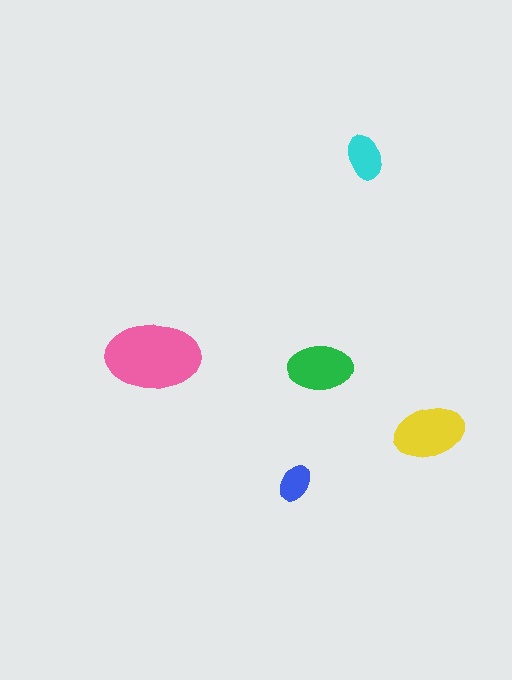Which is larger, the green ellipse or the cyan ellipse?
The green one.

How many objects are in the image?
There are 5 objects in the image.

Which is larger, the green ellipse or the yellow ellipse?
The yellow one.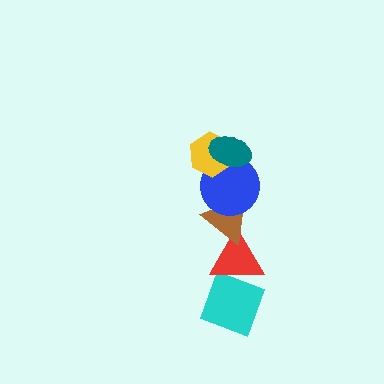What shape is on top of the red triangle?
The brown triangle is on top of the red triangle.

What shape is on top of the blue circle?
The yellow hexagon is on top of the blue circle.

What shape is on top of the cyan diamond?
The red triangle is on top of the cyan diamond.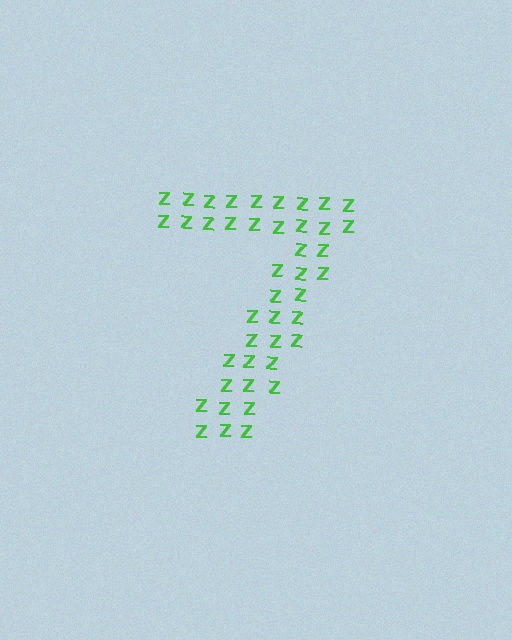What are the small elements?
The small elements are letter Z's.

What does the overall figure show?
The overall figure shows the digit 7.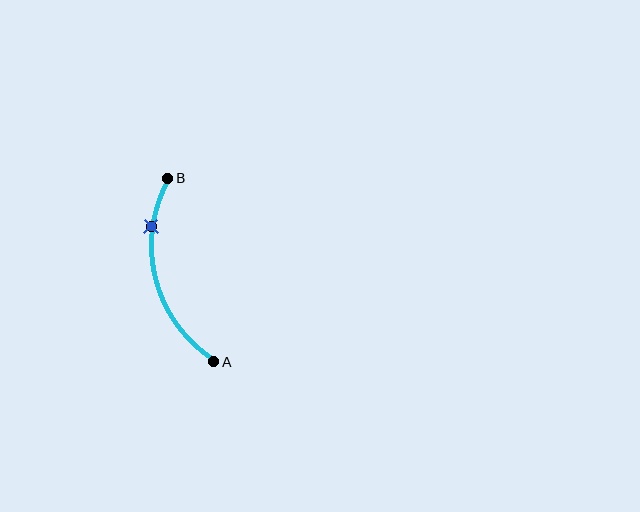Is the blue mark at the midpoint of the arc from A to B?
No. The blue mark lies on the arc but is closer to endpoint B. The arc midpoint would be at the point on the curve equidistant along the arc from both A and B.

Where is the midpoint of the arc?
The arc midpoint is the point on the curve farthest from the straight line joining A and B. It sits to the left of that line.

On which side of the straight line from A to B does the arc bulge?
The arc bulges to the left of the straight line connecting A and B.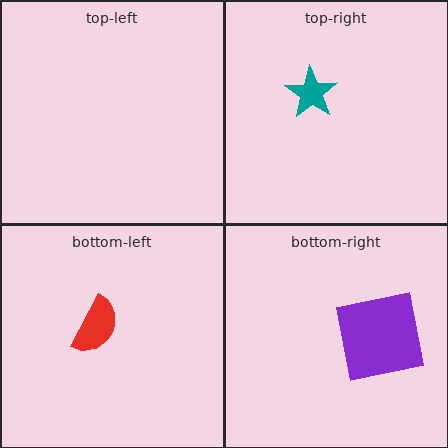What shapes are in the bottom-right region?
The purple square.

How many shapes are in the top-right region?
1.